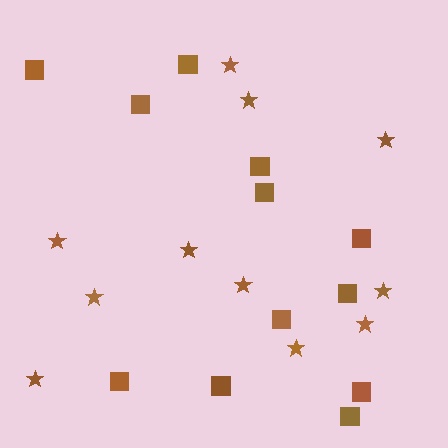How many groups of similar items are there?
There are 2 groups: one group of squares (12) and one group of stars (11).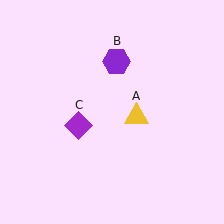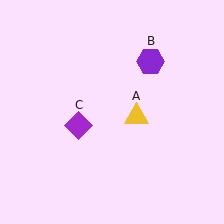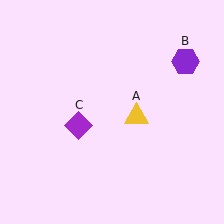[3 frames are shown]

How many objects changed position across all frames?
1 object changed position: purple hexagon (object B).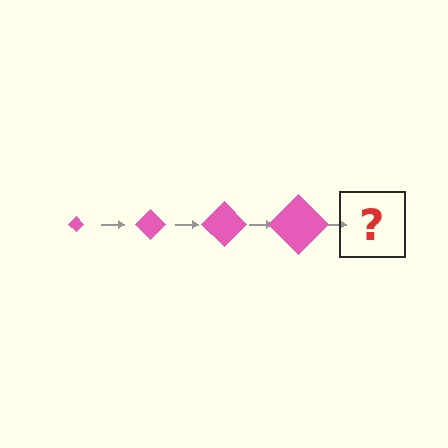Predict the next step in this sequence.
The next step is a pink diamond, larger than the previous one.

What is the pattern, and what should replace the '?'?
The pattern is that the diamond gets progressively larger each step. The '?' should be a pink diamond, larger than the previous one.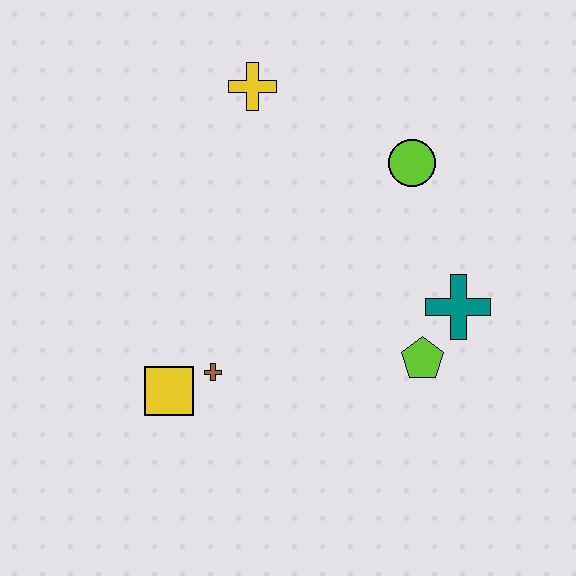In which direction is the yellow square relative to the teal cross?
The yellow square is to the left of the teal cross.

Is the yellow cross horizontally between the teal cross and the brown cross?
Yes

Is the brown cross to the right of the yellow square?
Yes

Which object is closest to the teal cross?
The lime pentagon is closest to the teal cross.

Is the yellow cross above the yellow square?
Yes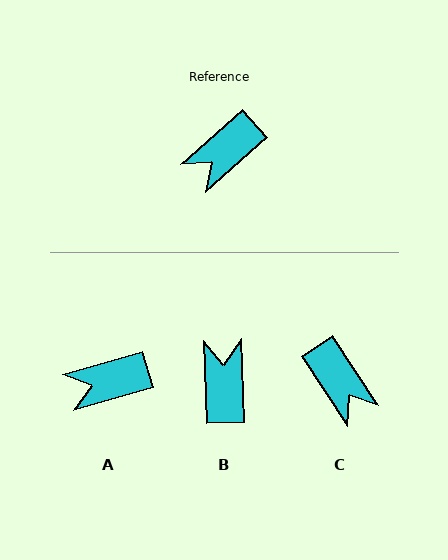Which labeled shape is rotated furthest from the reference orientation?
B, about 129 degrees away.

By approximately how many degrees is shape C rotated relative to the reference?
Approximately 82 degrees counter-clockwise.